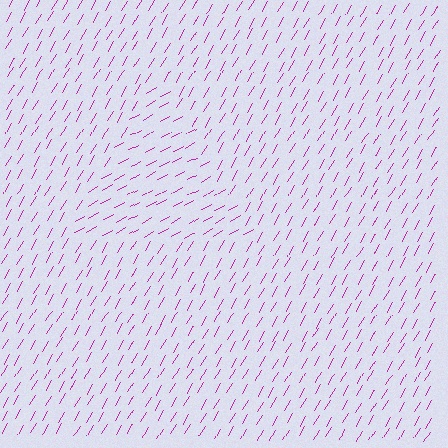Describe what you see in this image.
The image is filled with small magenta line segments. A triangle region in the image has lines oriented differently from the surrounding lines, creating a visible texture boundary.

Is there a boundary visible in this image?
Yes, there is a texture boundary formed by a change in line orientation.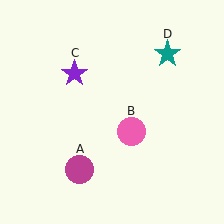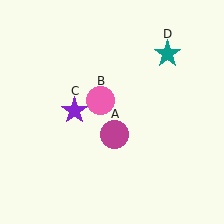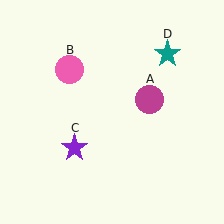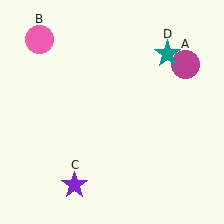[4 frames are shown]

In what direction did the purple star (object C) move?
The purple star (object C) moved down.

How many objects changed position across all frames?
3 objects changed position: magenta circle (object A), pink circle (object B), purple star (object C).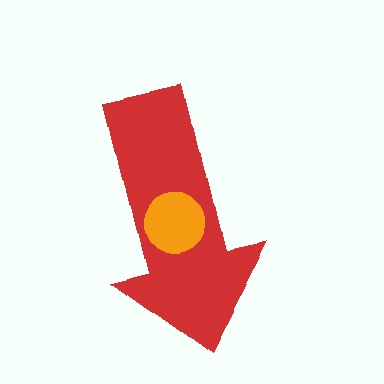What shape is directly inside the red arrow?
The orange circle.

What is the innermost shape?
The orange circle.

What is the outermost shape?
The red arrow.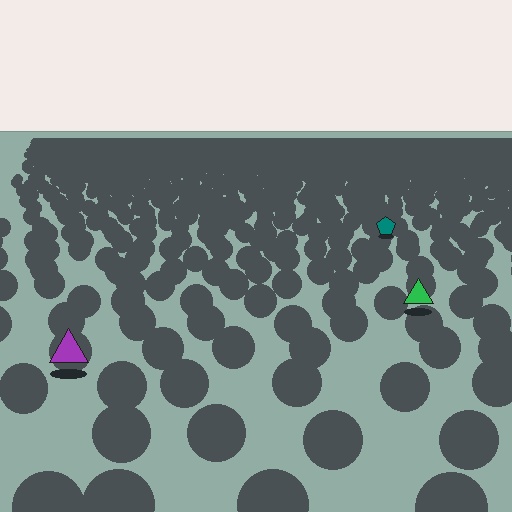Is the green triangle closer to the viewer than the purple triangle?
No. The purple triangle is closer — you can tell from the texture gradient: the ground texture is coarser near it.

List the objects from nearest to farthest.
From nearest to farthest: the purple triangle, the green triangle, the teal pentagon.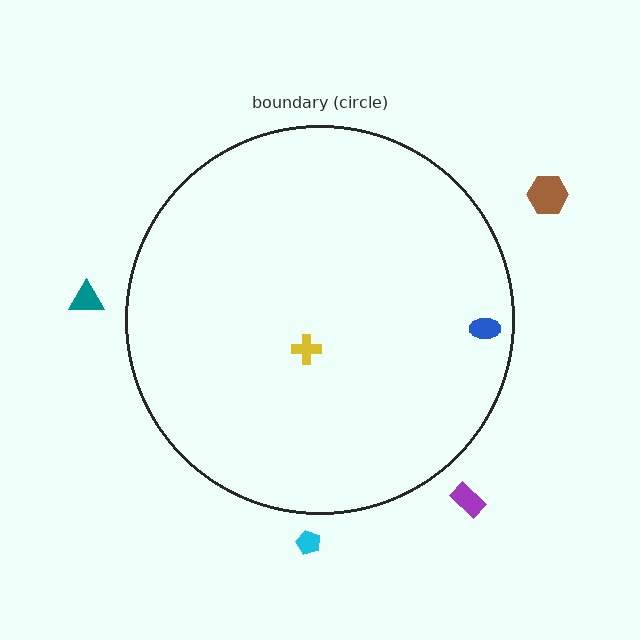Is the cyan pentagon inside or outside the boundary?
Outside.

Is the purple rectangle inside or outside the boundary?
Outside.